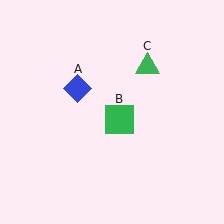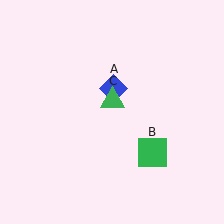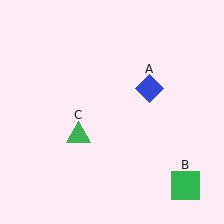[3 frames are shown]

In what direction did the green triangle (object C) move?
The green triangle (object C) moved down and to the left.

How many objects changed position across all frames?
3 objects changed position: blue diamond (object A), green square (object B), green triangle (object C).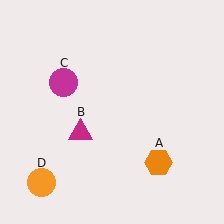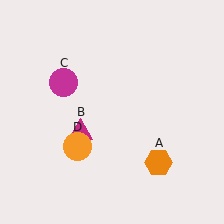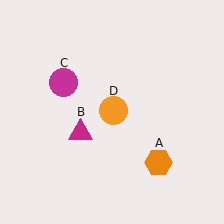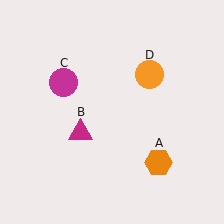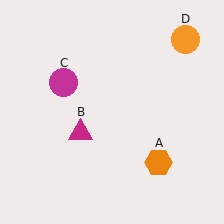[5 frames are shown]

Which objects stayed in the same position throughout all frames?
Orange hexagon (object A) and magenta triangle (object B) and magenta circle (object C) remained stationary.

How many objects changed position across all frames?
1 object changed position: orange circle (object D).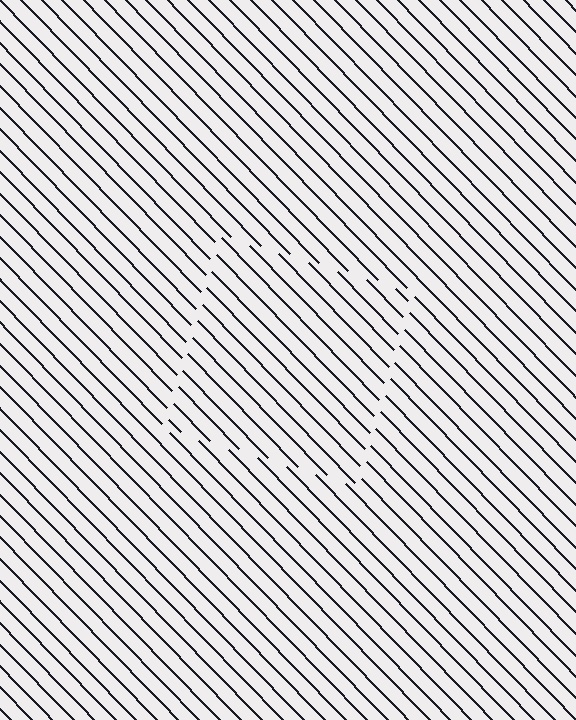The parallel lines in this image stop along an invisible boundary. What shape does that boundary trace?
An illusory square. The interior of the shape contains the same grating, shifted by half a period — the contour is defined by the phase discontinuity where line-ends from the inner and outer gratings abut.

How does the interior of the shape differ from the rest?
The interior of the shape contains the same grating, shifted by half a period — the contour is defined by the phase discontinuity where line-ends from the inner and outer gratings abut.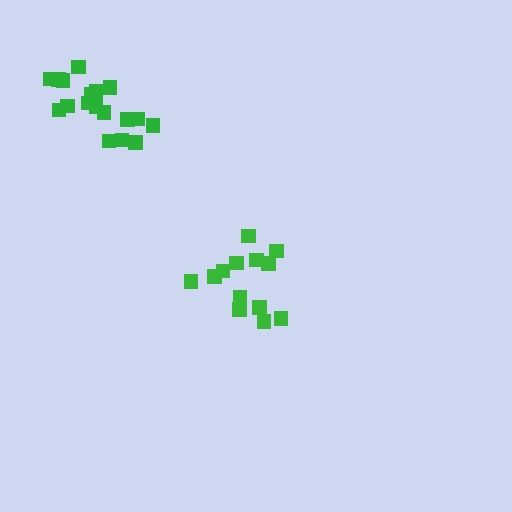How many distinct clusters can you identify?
There are 2 distinct clusters.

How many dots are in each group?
Group 1: 13 dots, Group 2: 18 dots (31 total).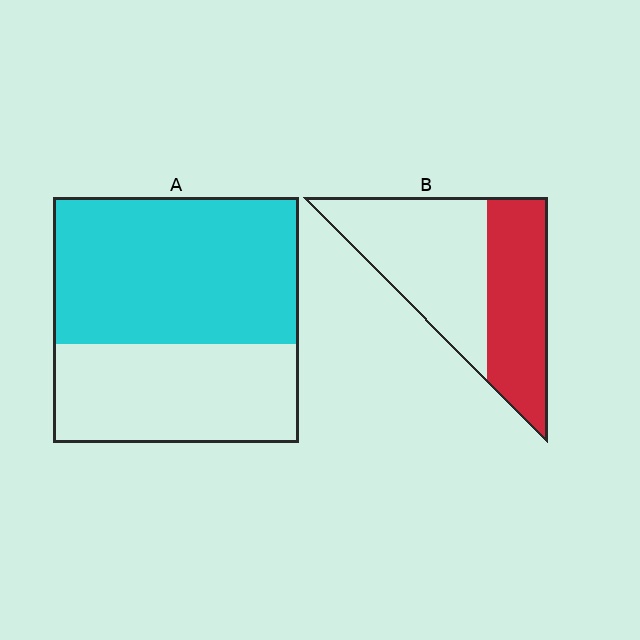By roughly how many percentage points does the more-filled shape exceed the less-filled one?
By roughly 15 percentage points (A over B).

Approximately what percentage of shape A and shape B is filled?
A is approximately 60% and B is approximately 45%.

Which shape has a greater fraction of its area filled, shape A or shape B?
Shape A.